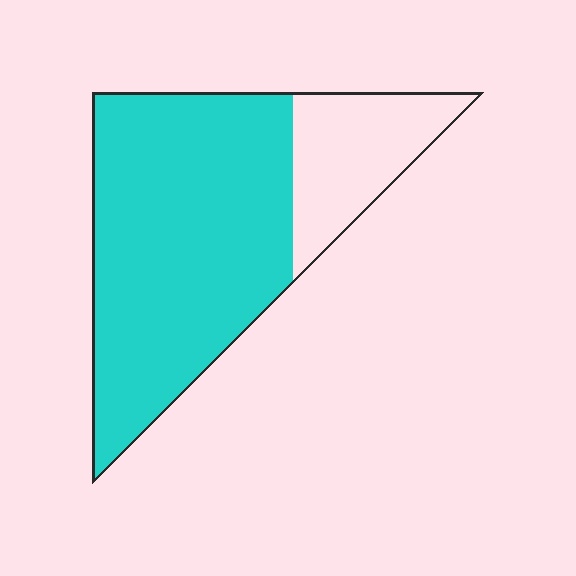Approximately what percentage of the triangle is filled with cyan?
Approximately 75%.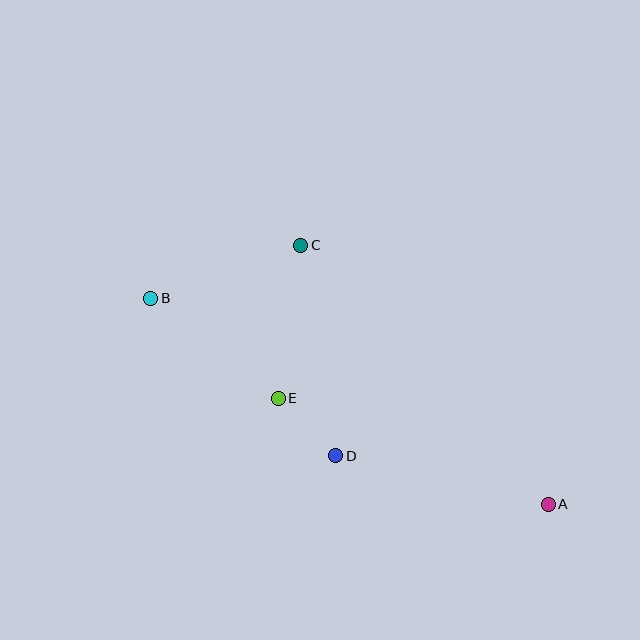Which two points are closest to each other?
Points D and E are closest to each other.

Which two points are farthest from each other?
Points A and B are farthest from each other.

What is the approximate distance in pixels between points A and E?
The distance between A and E is approximately 290 pixels.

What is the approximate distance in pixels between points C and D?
The distance between C and D is approximately 214 pixels.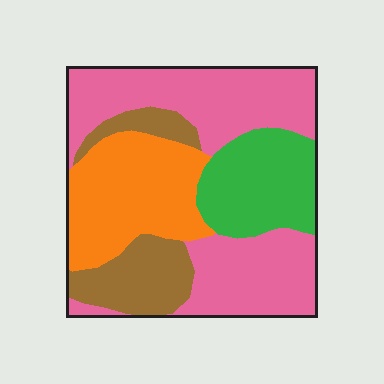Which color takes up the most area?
Pink, at roughly 45%.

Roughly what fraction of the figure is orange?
Orange covers roughly 25% of the figure.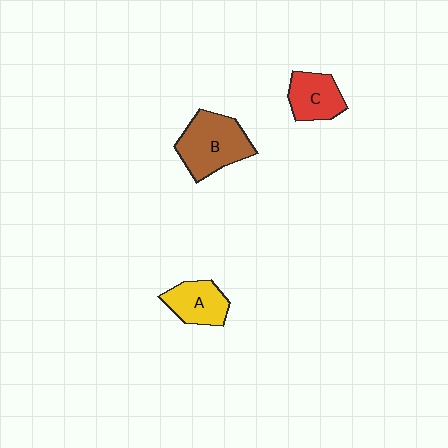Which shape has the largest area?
Shape B (brown).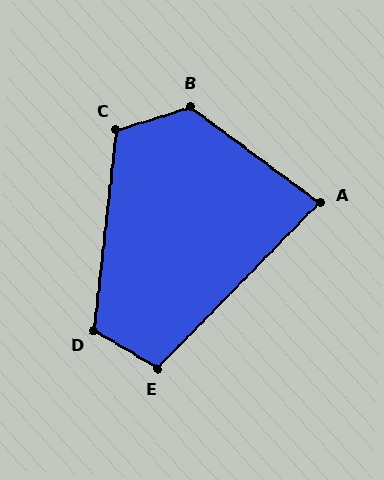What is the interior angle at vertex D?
Approximately 115 degrees (obtuse).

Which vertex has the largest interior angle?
B, at approximately 126 degrees.